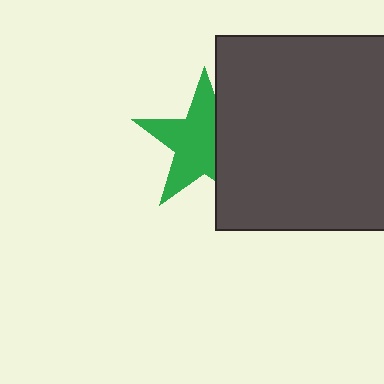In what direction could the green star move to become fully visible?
The green star could move left. That would shift it out from behind the dark gray square entirely.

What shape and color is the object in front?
The object in front is a dark gray square.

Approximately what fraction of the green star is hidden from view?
Roughly 35% of the green star is hidden behind the dark gray square.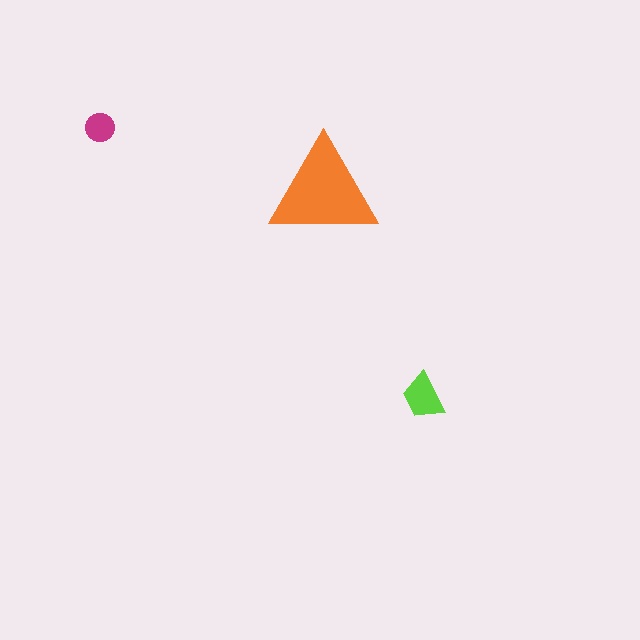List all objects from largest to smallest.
The orange triangle, the lime trapezoid, the magenta circle.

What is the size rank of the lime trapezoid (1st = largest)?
2nd.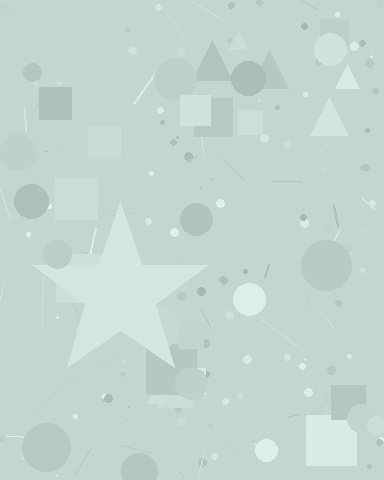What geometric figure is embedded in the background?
A star is embedded in the background.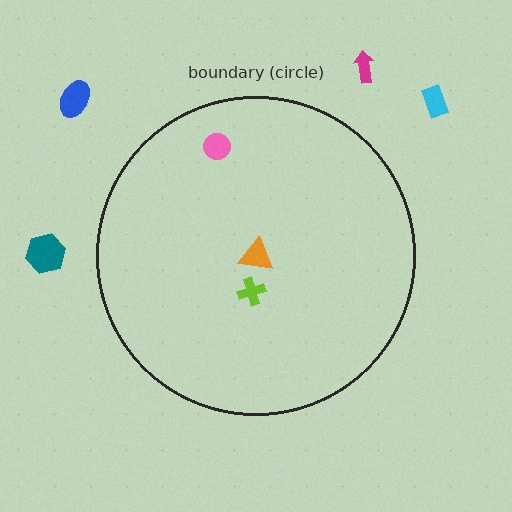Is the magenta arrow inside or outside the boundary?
Outside.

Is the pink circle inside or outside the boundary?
Inside.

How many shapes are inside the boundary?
3 inside, 4 outside.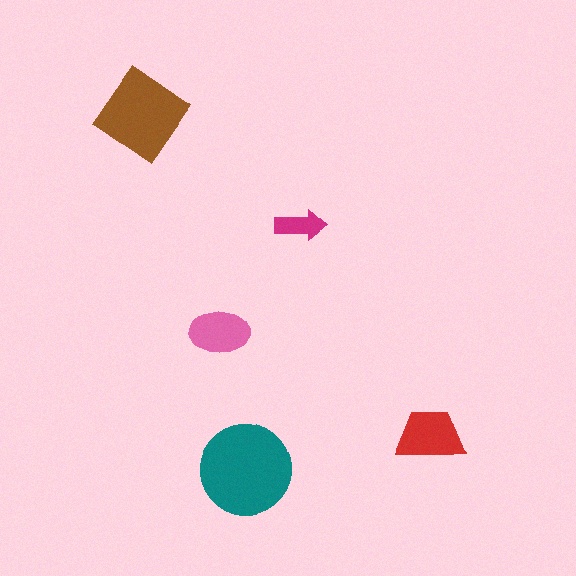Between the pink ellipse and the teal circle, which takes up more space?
The teal circle.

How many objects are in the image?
There are 5 objects in the image.